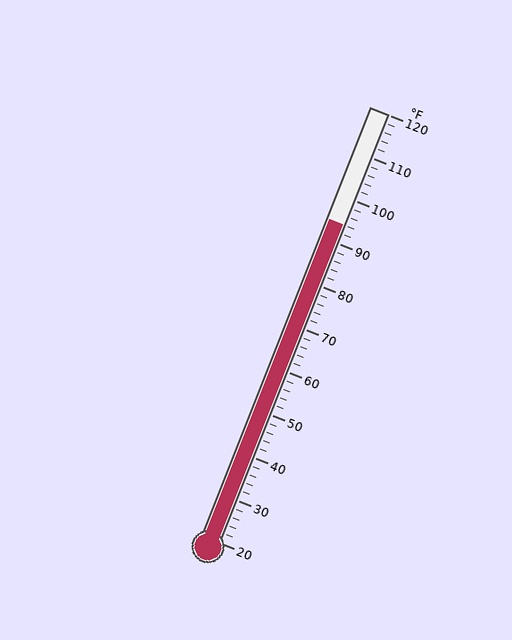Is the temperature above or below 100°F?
The temperature is below 100°F.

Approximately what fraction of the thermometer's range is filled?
The thermometer is filled to approximately 75% of its range.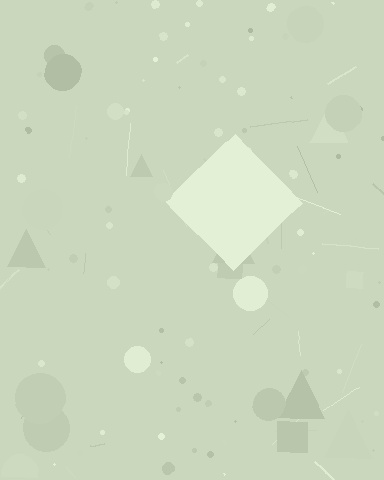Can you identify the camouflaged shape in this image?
The camouflaged shape is a diamond.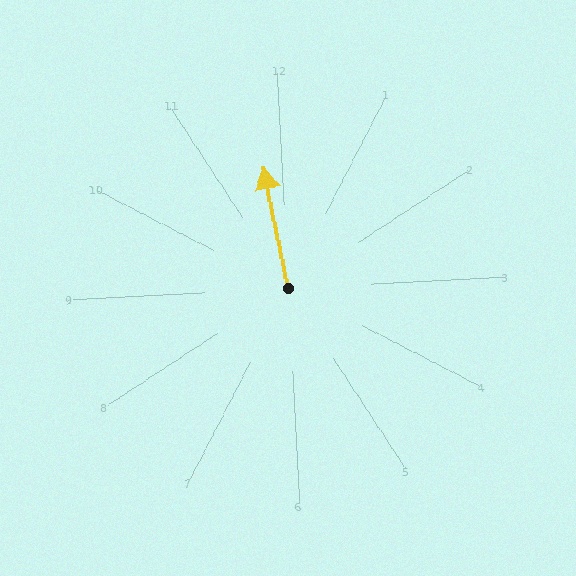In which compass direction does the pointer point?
North.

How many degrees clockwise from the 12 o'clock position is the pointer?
Approximately 352 degrees.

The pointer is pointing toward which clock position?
Roughly 12 o'clock.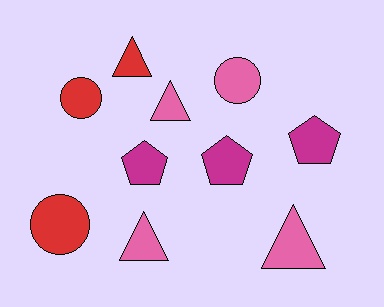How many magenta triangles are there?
There are no magenta triangles.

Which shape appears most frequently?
Triangle, with 4 objects.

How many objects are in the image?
There are 10 objects.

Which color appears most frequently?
Pink, with 4 objects.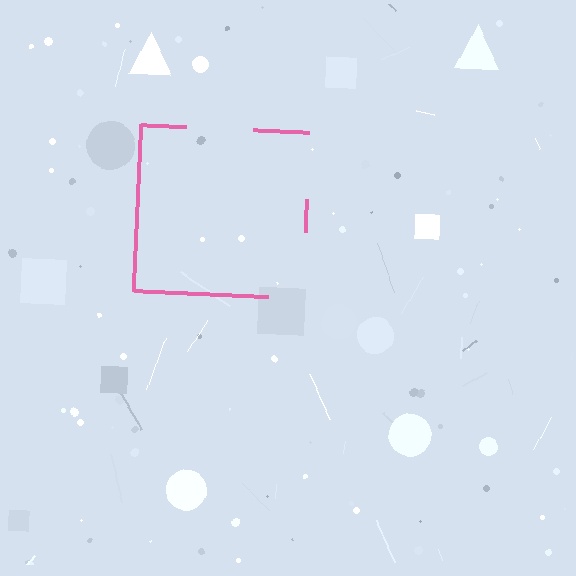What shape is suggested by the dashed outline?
The dashed outline suggests a square.